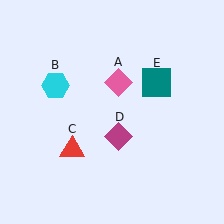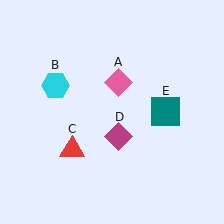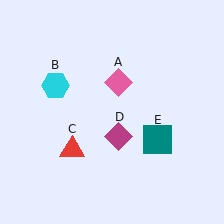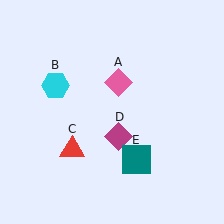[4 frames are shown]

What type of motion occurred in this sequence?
The teal square (object E) rotated clockwise around the center of the scene.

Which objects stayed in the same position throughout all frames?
Pink diamond (object A) and cyan hexagon (object B) and red triangle (object C) and magenta diamond (object D) remained stationary.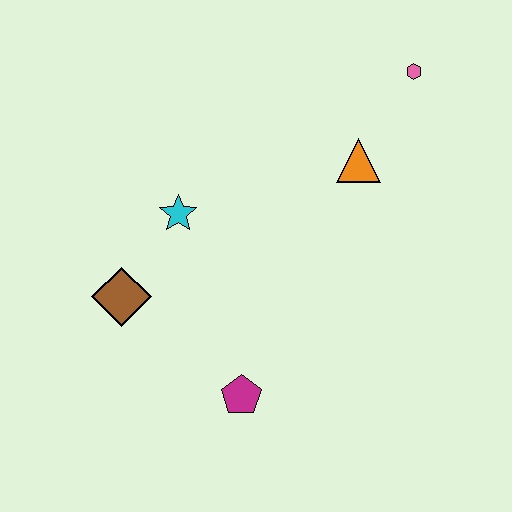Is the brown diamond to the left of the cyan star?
Yes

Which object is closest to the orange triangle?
The pink hexagon is closest to the orange triangle.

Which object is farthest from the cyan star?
The pink hexagon is farthest from the cyan star.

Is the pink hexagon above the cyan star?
Yes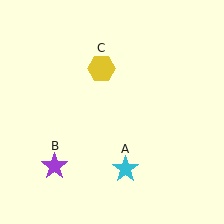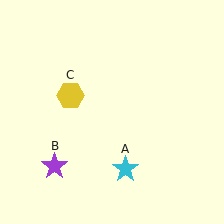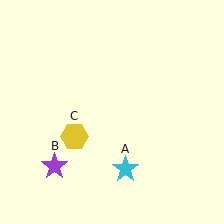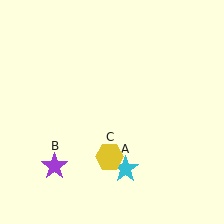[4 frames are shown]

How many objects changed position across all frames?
1 object changed position: yellow hexagon (object C).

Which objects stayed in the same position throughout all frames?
Cyan star (object A) and purple star (object B) remained stationary.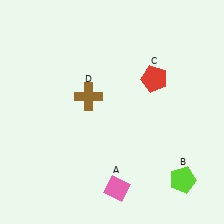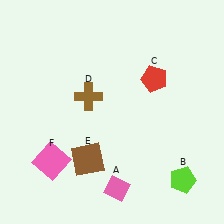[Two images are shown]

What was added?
A brown square (E), a pink square (F) were added in Image 2.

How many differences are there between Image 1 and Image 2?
There are 2 differences between the two images.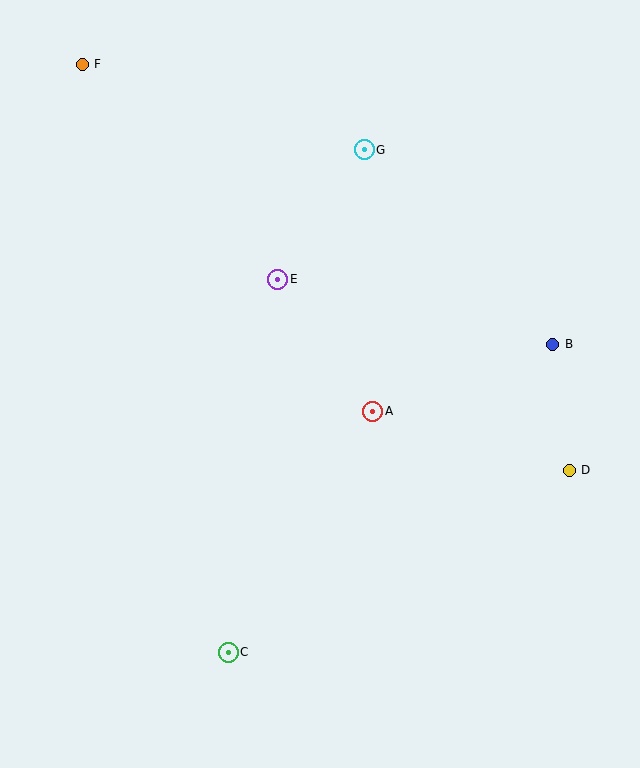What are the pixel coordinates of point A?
Point A is at (373, 411).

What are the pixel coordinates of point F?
Point F is at (82, 64).